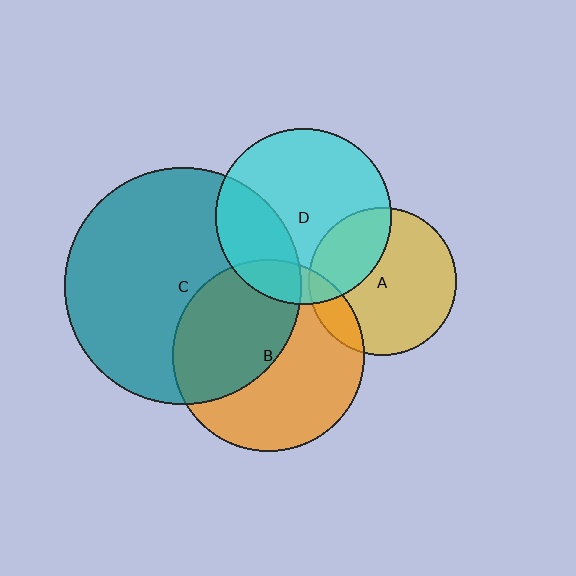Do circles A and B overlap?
Yes.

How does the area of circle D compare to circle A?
Approximately 1.4 times.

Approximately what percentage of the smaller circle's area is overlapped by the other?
Approximately 15%.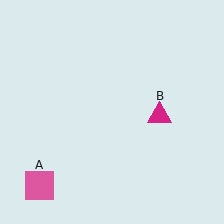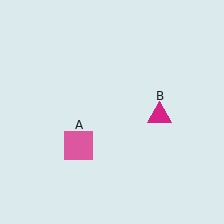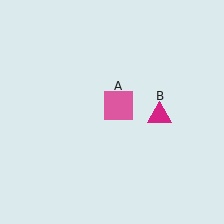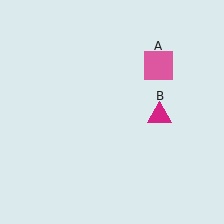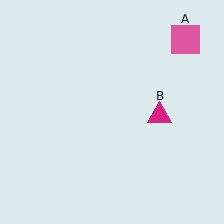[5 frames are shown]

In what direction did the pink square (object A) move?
The pink square (object A) moved up and to the right.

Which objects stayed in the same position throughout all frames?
Magenta triangle (object B) remained stationary.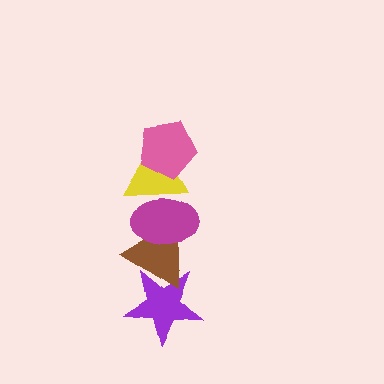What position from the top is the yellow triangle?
The yellow triangle is 2nd from the top.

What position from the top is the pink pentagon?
The pink pentagon is 1st from the top.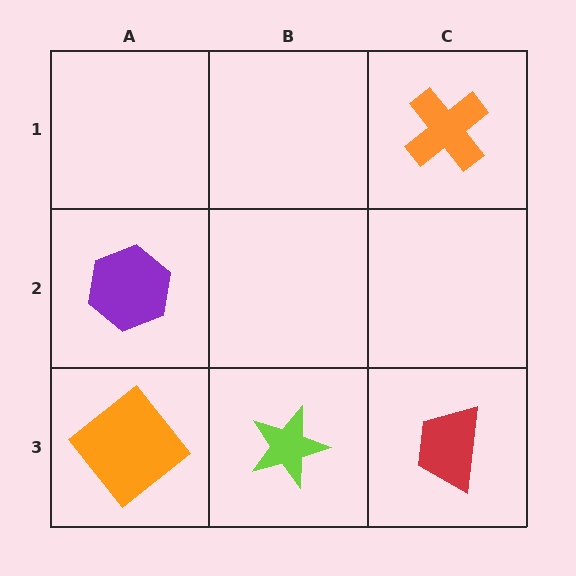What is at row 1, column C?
An orange cross.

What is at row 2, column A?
A purple hexagon.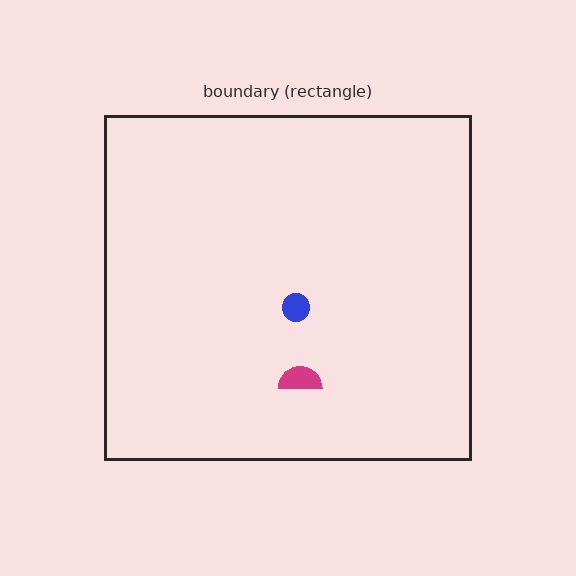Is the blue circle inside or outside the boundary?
Inside.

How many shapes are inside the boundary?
2 inside, 0 outside.